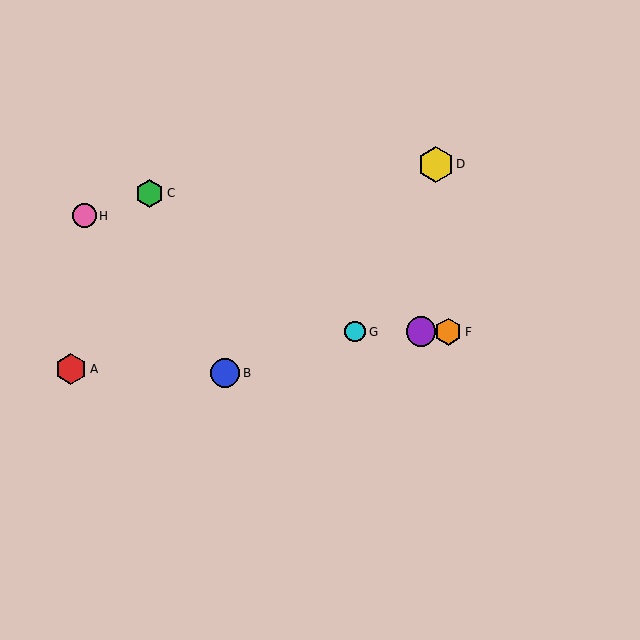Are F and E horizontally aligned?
Yes, both are at y≈332.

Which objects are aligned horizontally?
Objects E, F, G are aligned horizontally.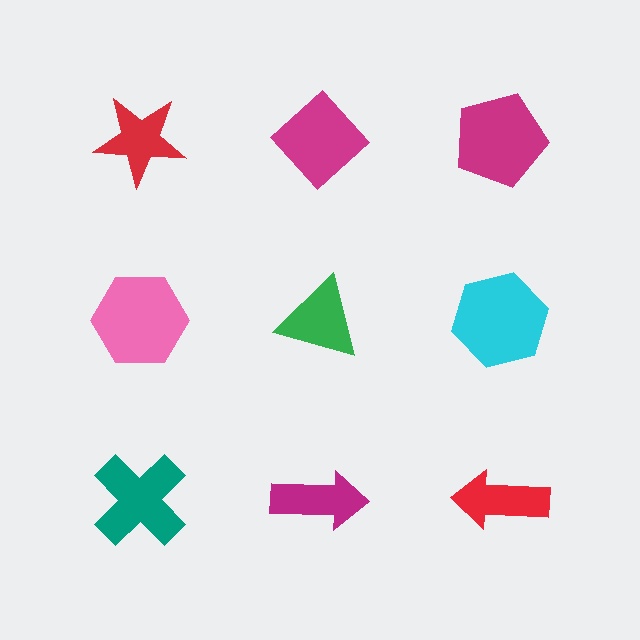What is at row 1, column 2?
A magenta diamond.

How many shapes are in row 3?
3 shapes.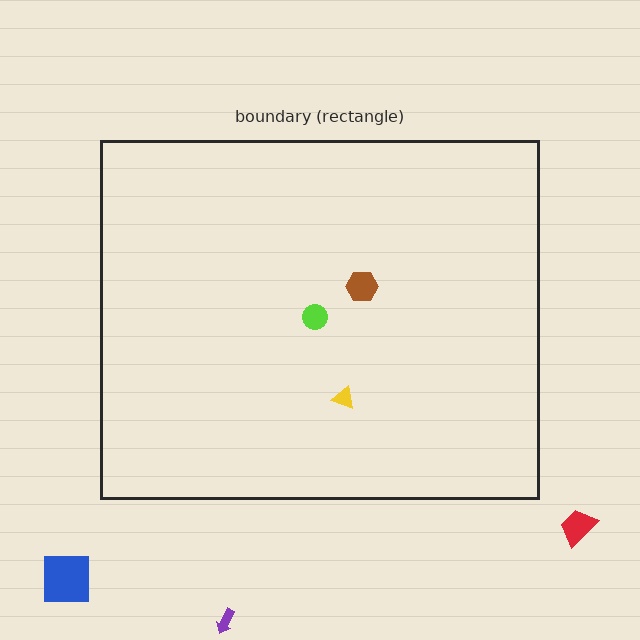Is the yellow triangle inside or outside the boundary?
Inside.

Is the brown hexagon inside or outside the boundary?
Inside.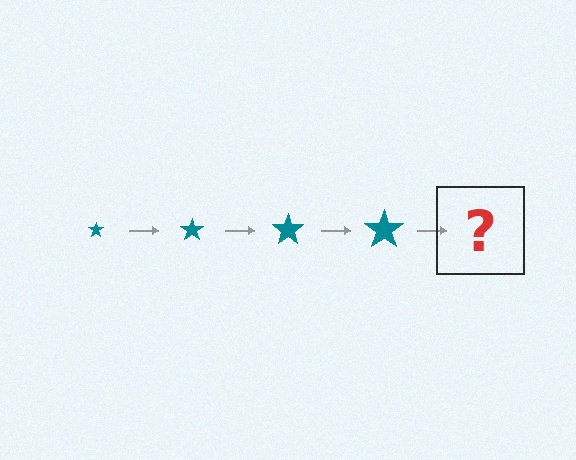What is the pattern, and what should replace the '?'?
The pattern is that the star gets progressively larger each step. The '?' should be a teal star, larger than the previous one.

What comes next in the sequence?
The next element should be a teal star, larger than the previous one.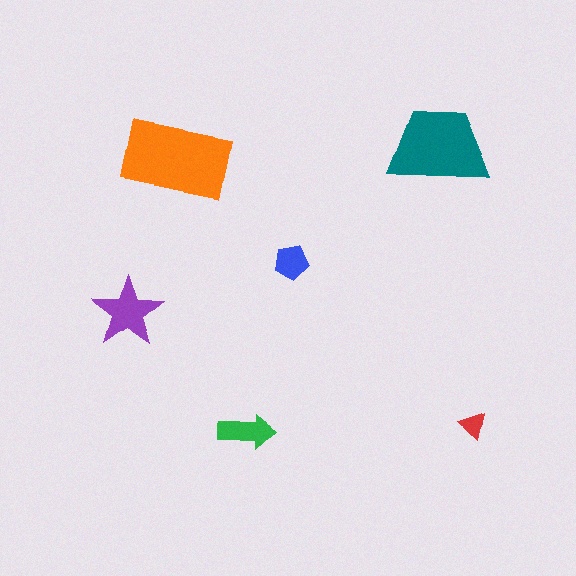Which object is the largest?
The orange rectangle.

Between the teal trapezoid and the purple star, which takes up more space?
The teal trapezoid.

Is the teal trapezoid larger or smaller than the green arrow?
Larger.